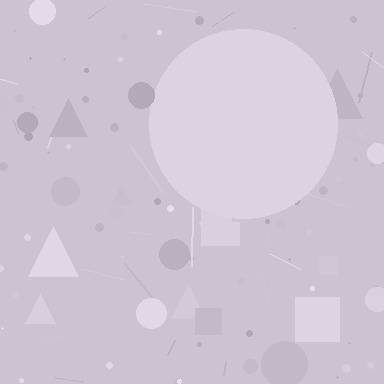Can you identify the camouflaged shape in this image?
The camouflaged shape is a circle.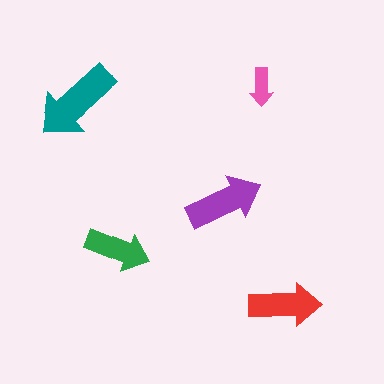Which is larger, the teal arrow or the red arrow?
The teal one.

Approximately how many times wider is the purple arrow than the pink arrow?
About 2 times wider.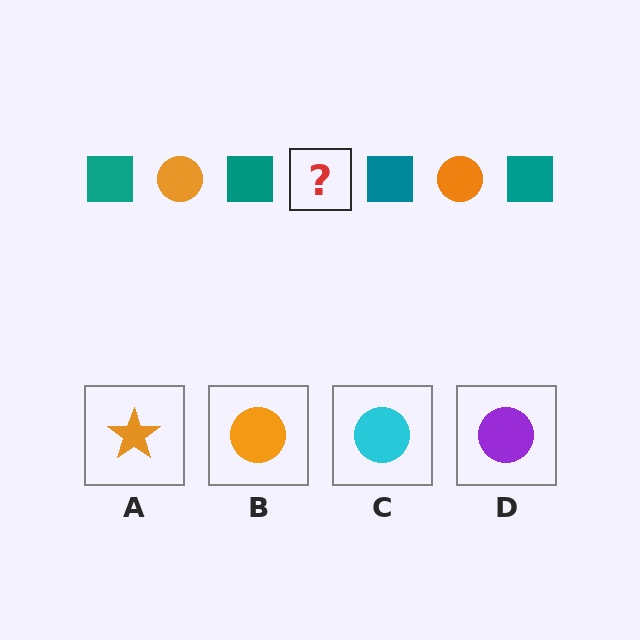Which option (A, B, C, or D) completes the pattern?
B.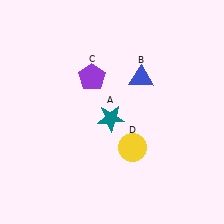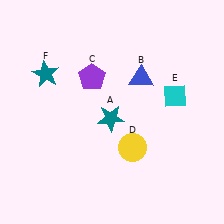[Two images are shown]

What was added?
A cyan diamond (E), a teal star (F) were added in Image 2.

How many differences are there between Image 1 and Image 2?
There are 2 differences between the two images.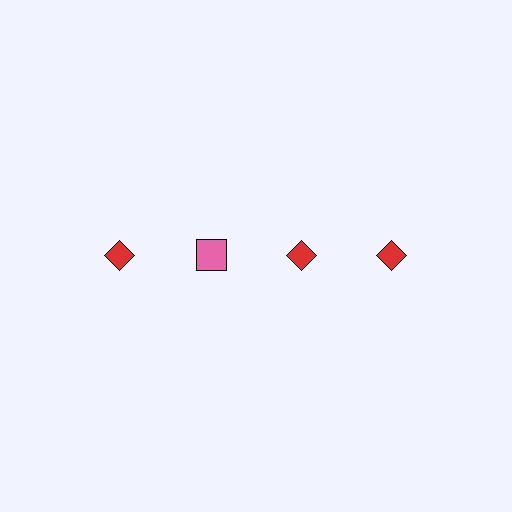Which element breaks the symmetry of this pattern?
The pink square in the top row, second from left column breaks the symmetry. All other shapes are red diamonds.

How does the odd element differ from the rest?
It differs in both color (pink instead of red) and shape (square instead of diamond).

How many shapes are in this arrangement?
There are 4 shapes arranged in a grid pattern.